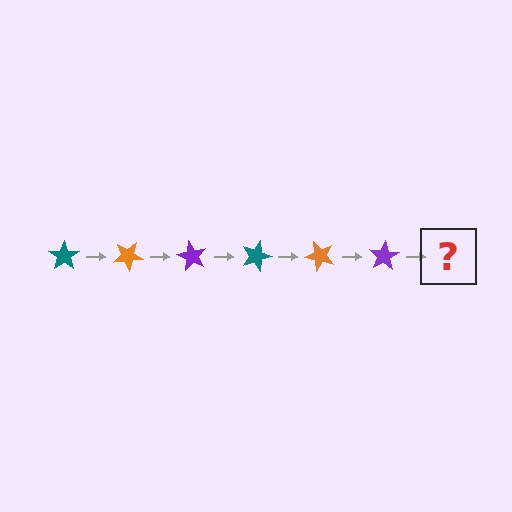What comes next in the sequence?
The next element should be a teal star, rotated 180 degrees from the start.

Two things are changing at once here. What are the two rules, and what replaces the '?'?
The two rules are that it rotates 30 degrees each step and the color cycles through teal, orange, and purple. The '?' should be a teal star, rotated 180 degrees from the start.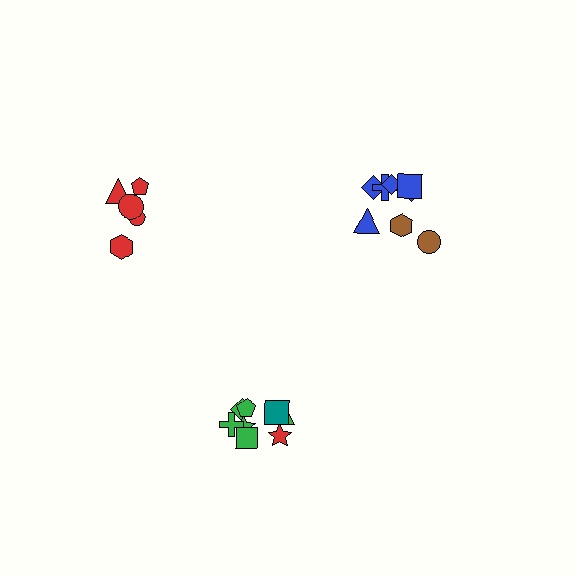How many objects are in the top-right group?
There are 8 objects.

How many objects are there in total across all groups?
There are 21 objects.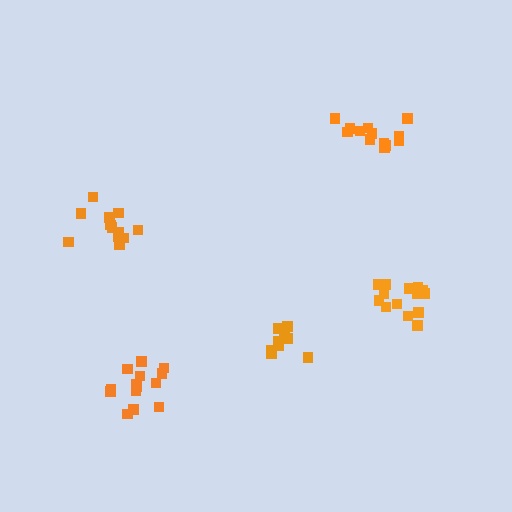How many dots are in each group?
Group 1: 13 dots, Group 2: 12 dots, Group 3: 9 dots, Group 4: 14 dots, Group 5: 14 dots (62 total).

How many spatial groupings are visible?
There are 5 spatial groupings.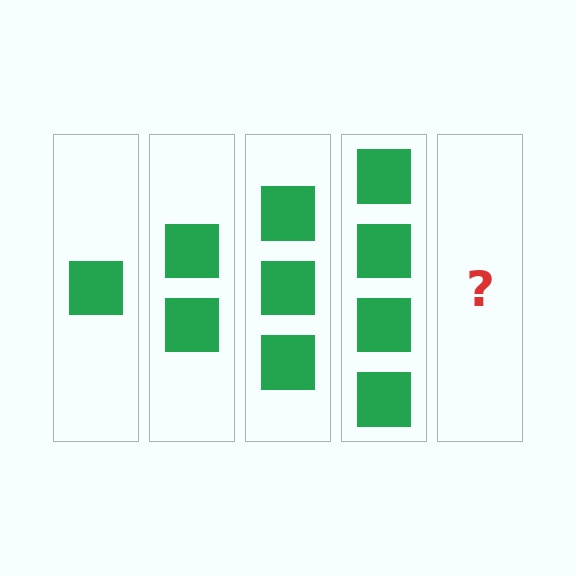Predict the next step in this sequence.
The next step is 5 squares.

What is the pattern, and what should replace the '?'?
The pattern is that each step adds one more square. The '?' should be 5 squares.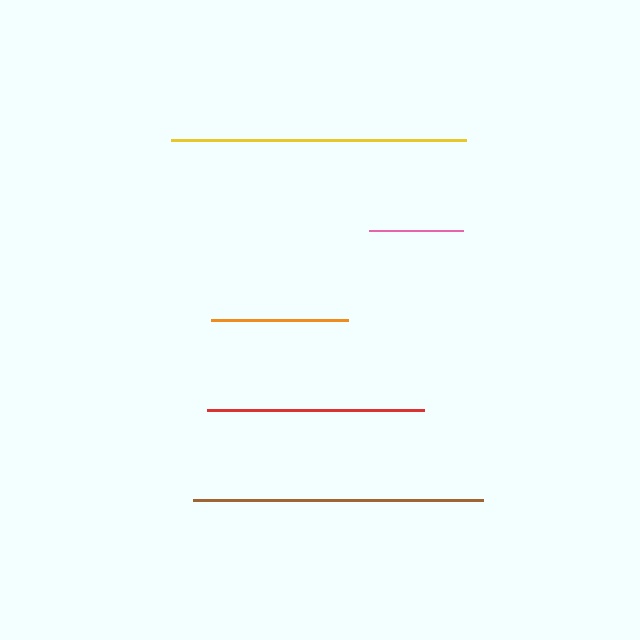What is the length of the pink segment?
The pink segment is approximately 94 pixels long.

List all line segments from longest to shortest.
From longest to shortest: yellow, brown, red, orange, pink.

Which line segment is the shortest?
The pink line is the shortest at approximately 94 pixels.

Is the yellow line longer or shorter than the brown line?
The yellow line is longer than the brown line.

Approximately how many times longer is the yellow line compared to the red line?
The yellow line is approximately 1.4 times the length of the red line.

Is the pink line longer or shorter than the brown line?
The brown line is longer than the pink line.